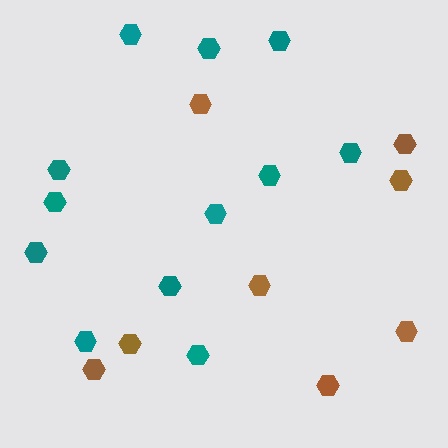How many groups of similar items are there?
There are 2 groups: one group of brown hexagons (8) and one group of teal hexagons (12).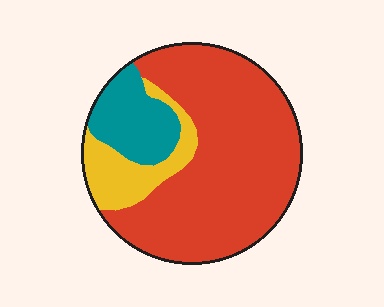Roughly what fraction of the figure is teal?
Teal takes up about one sixth (1/6) of the figure.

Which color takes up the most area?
Red, at roughly 70%.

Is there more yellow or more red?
Red.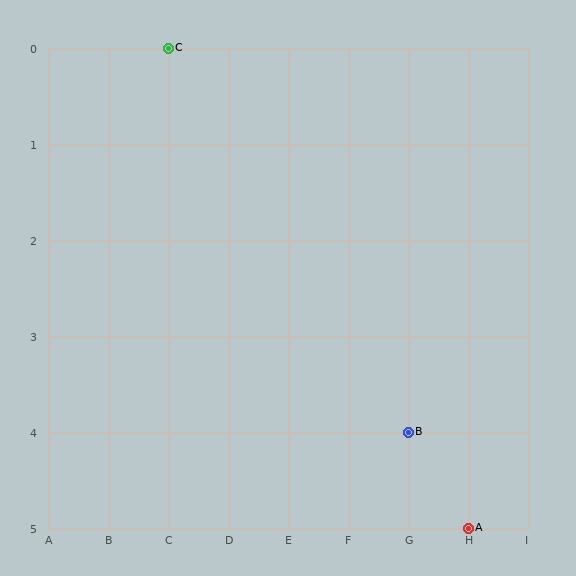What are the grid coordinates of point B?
Point B is at grid coordinates (G, 4).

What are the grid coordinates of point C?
Point C is at grid coordinates (C, 0).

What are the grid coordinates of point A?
Point A is at grid coordinates (H, 5).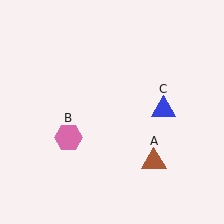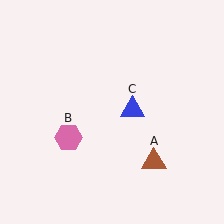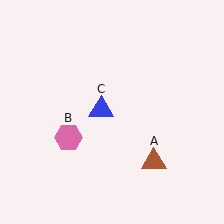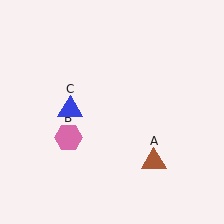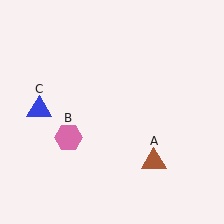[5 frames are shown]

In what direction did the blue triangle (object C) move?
The blue triangle (object C) moved left.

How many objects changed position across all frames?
1 object changed position: blue triangle (object C).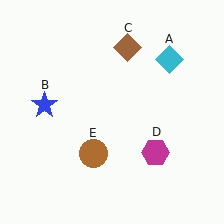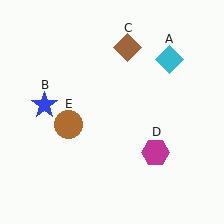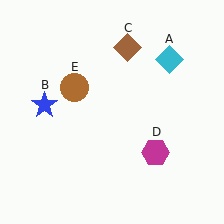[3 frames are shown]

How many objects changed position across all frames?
1 object changed position: brown circle (object E).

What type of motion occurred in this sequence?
The brown circle (object E) rotated clockwise around the center of the scene.